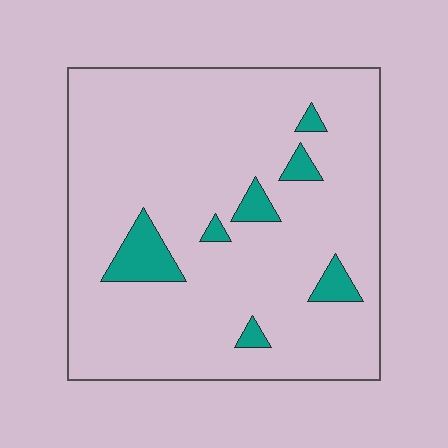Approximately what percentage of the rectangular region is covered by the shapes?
Approximately 10%.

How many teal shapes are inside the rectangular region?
7.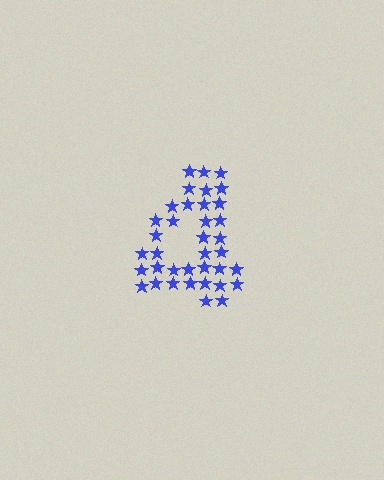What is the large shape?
The large shape is the digit 4.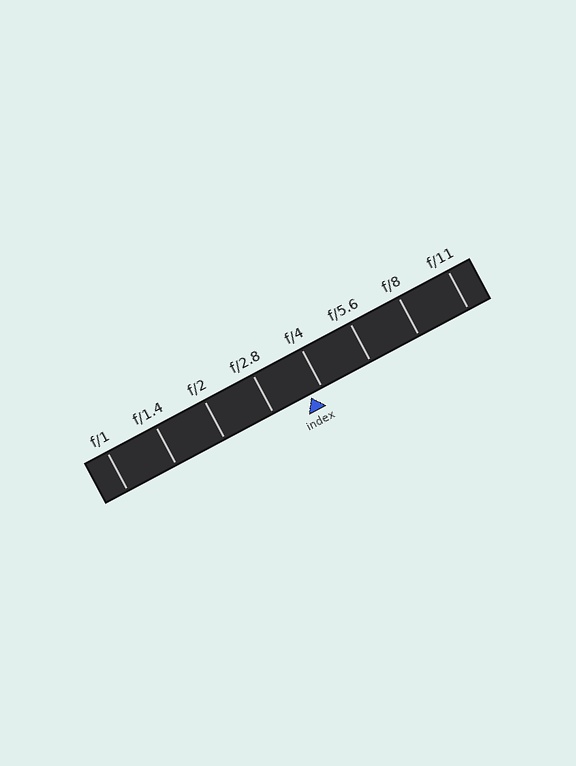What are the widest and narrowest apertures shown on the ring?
The widest aperture shown is f/1 and the narrowest is f/11.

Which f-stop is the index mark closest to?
The index mark is closest to f/4.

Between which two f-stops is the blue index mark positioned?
The index mark is between f/2.8 and f/4.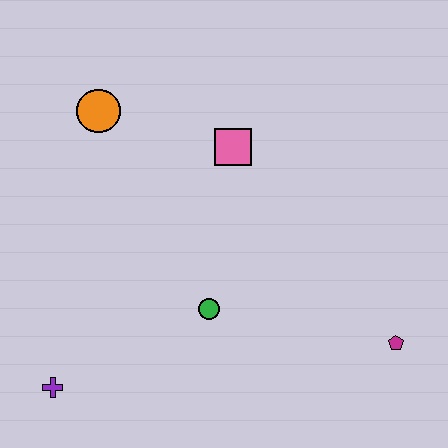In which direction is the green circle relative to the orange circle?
The green circle is below the orange circle.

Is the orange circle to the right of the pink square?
No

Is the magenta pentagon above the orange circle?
No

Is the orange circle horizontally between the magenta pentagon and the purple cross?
Yes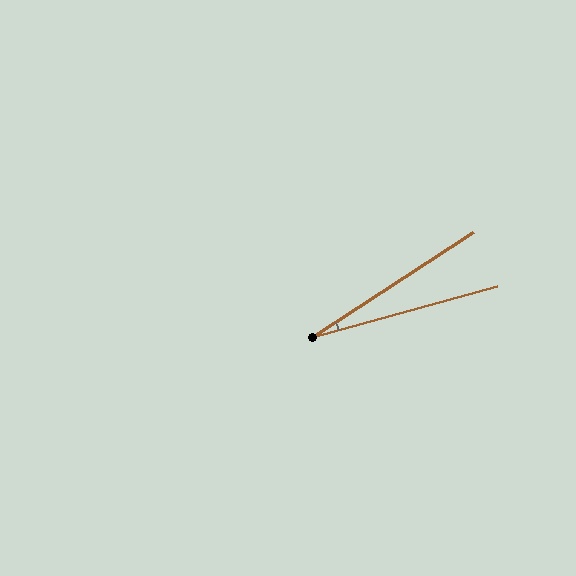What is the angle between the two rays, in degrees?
Approximately 18 degrees.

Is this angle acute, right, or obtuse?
It is acute.